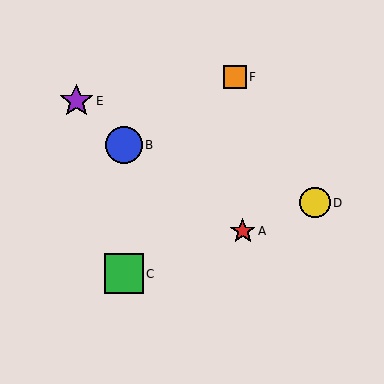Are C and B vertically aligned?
Yes, both are at x≈124.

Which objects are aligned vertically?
Objects B, C are aligned vertically.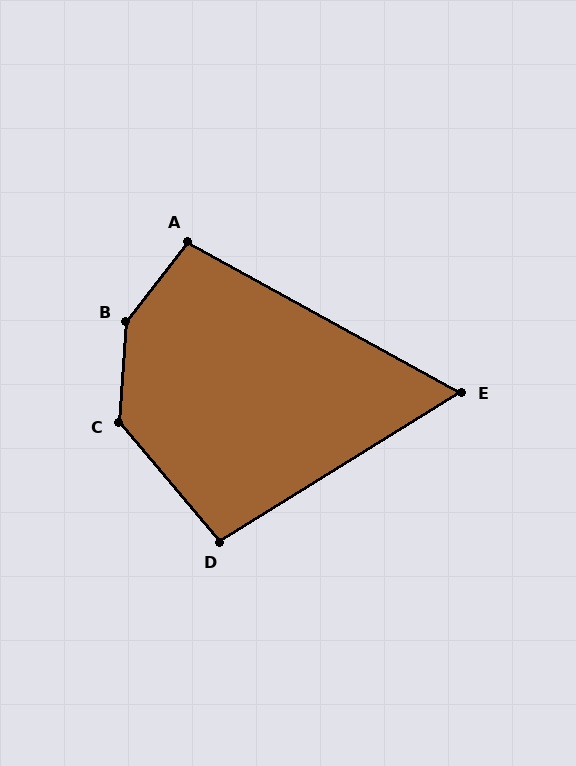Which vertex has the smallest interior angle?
E, at approximately 61 degrees.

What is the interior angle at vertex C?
Approximately 136 degrees (obtuse).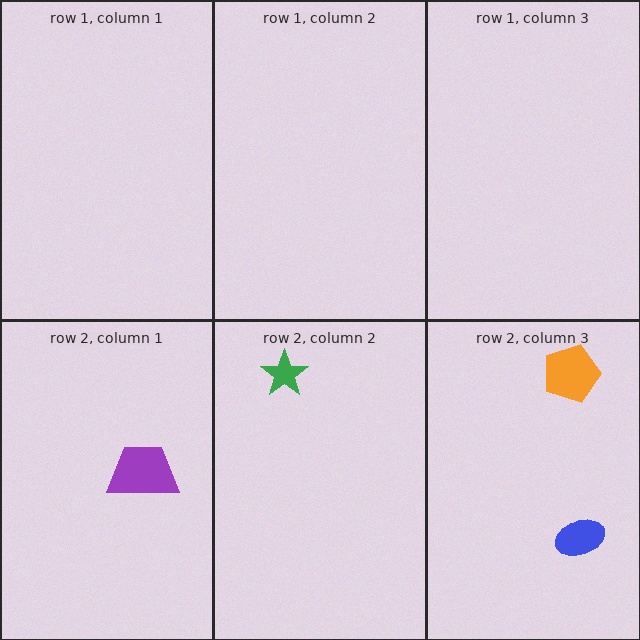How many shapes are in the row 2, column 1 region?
1.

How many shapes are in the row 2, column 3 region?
2.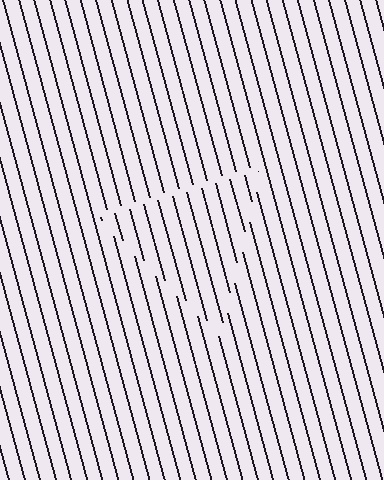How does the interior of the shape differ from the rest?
The interior of the shape contains the same grating, shifted by half a period — the contour is defined by the phase discontinuity where line-ends from the inner and outer gratings abut.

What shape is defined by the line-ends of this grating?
An illusory triangle. The interior of the shape contains the same grating, shifted by half a period — the contour is defined by the phase discontinuity where line-ends from the inner and outer gratings abut.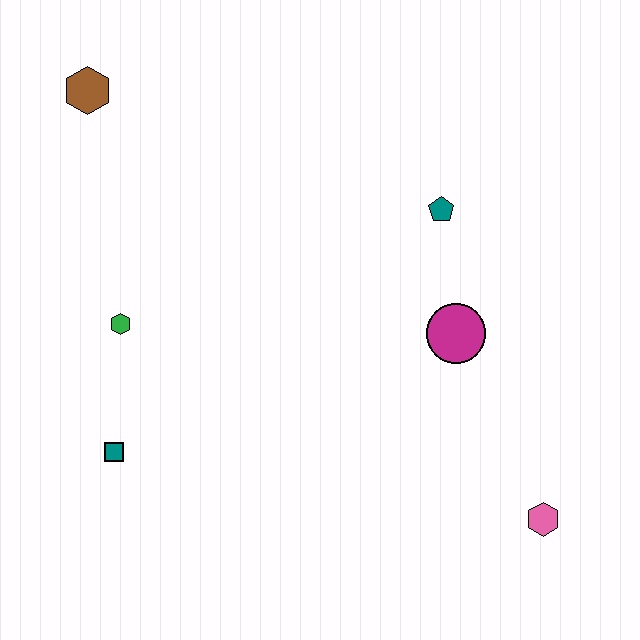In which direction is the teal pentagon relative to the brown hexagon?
The teal pentagon is to the right of the brown hexagon.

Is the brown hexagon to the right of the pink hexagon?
No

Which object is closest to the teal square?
The green hexagon is closest to the teal square.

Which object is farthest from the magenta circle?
The brown hexagon is farthest from the magenta circle.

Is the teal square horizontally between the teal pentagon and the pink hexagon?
No